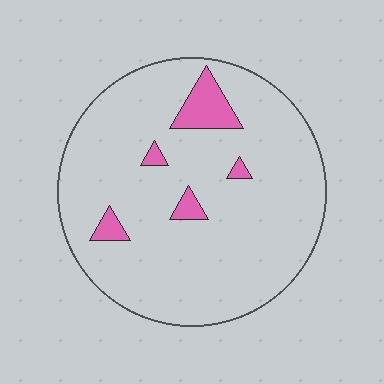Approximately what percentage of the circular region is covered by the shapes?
Approximately 10%.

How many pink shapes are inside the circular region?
5.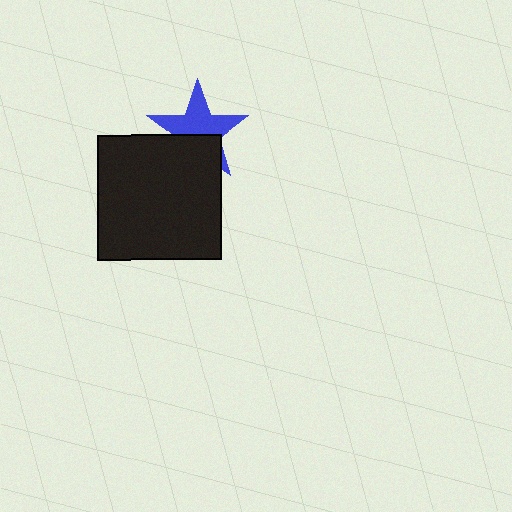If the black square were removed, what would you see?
You would see the complete blue star.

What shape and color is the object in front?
The object in front is a black square.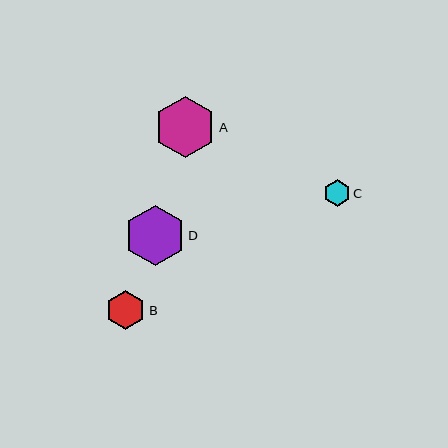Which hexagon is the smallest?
Hexagon C is the smallest with a size of approximately 27 pixels.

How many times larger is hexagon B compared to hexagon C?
Hexagon B is approximately 1.5 times the size of hexagon C.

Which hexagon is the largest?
Hexagon A is the largest with a size of approximately 61 pixels.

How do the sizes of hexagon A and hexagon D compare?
Hexagon A and hexagon D are approximately the same size.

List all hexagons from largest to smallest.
From largest to smallest: A, D, B, C.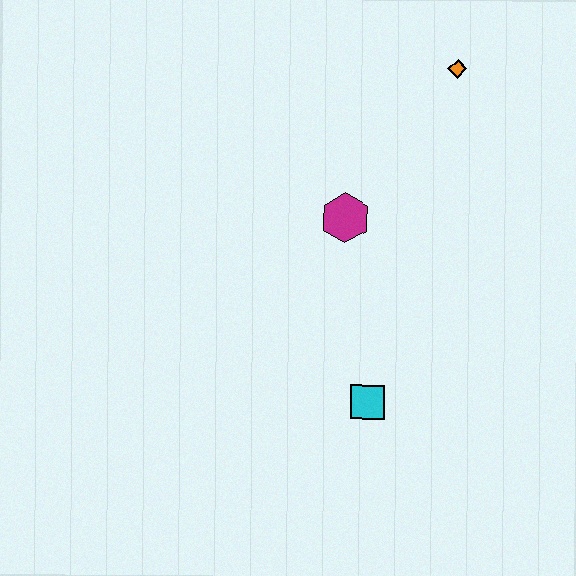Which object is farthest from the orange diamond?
The cyan square is farthest from the orange diamond.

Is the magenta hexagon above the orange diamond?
No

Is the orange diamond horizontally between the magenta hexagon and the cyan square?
No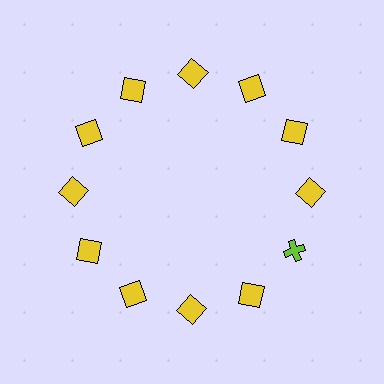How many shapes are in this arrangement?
There are 12 shapes arranged in a ring pattern.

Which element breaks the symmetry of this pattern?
The lime cross at roughly the 4 o'clock position breaks the symmetry. All other shapes are yellow squares.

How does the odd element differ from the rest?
It differs in both color (lime instead of yellow) and shape (cross instead of square).